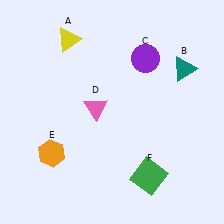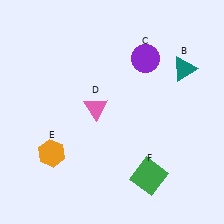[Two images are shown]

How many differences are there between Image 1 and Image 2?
There is 1 difference between the two images.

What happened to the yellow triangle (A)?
The yellow triangle (A) was removed in Image 2. It was in the top-left area of Image 1.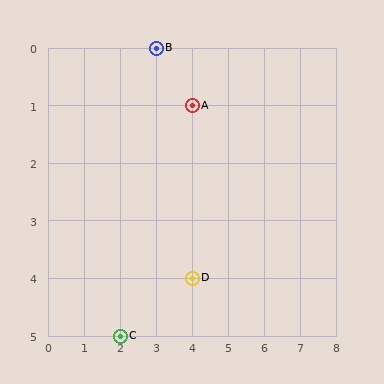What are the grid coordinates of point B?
Point B is at grid coordinates (3, 0).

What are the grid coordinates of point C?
Point C is at grid coordinates (2, 5).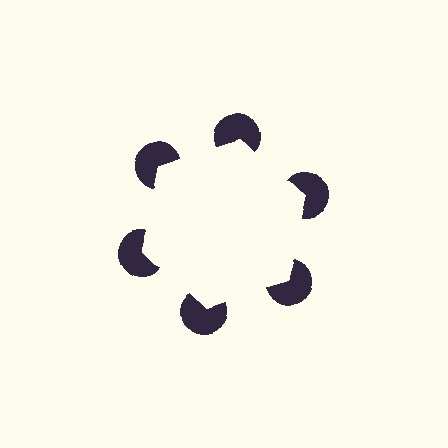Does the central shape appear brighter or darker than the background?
It typically appears slightly brighter than the background, even though no actual brightness change is drawn.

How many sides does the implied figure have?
6 sides.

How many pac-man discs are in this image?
There are 6 — one at each vertex of the illusory hexagon.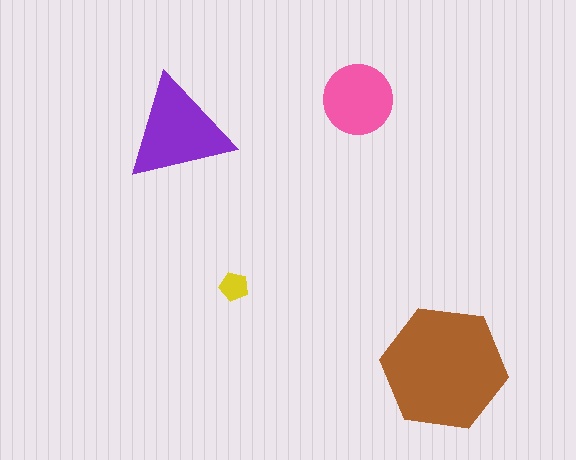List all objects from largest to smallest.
The brown hexagon, the purple triangle, the pink circle, the yellow pentagon.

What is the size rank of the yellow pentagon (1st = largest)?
4th.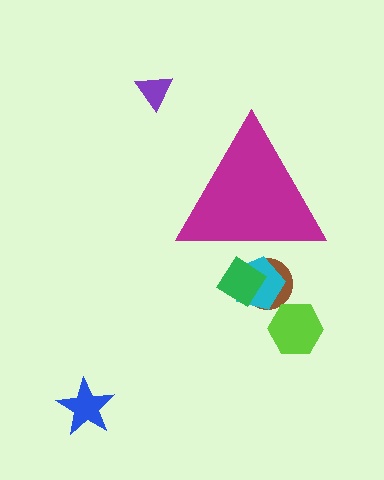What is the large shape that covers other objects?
A magenta triangle.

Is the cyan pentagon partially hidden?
Yes, the cyan pentagon is partially hidden behind the magenta triangle.